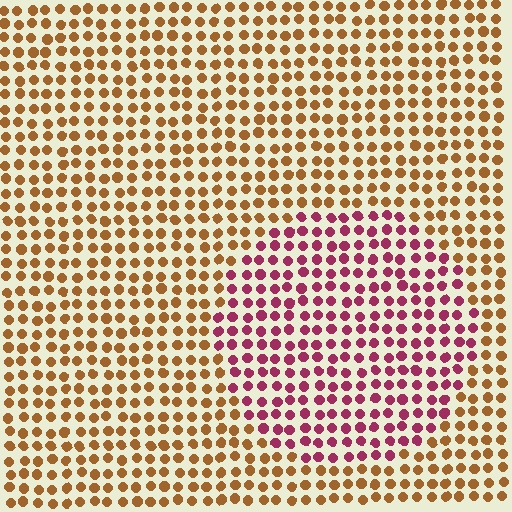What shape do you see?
I see a circle.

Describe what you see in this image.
The image is filled with small brown elements in a uniform arrangement. A circle-shaped region is visible where the elements are tinted to a slightly different hue, forming a subtle color boundary.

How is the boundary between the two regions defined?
The boundary is defined purely by a slight shift in hue (about 56 degrees). Spacing, size, and orientation are identical on both sides.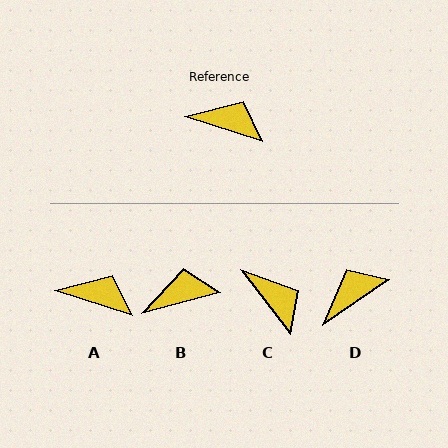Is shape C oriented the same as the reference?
No, it is off by about 35 degrees.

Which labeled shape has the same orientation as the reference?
A.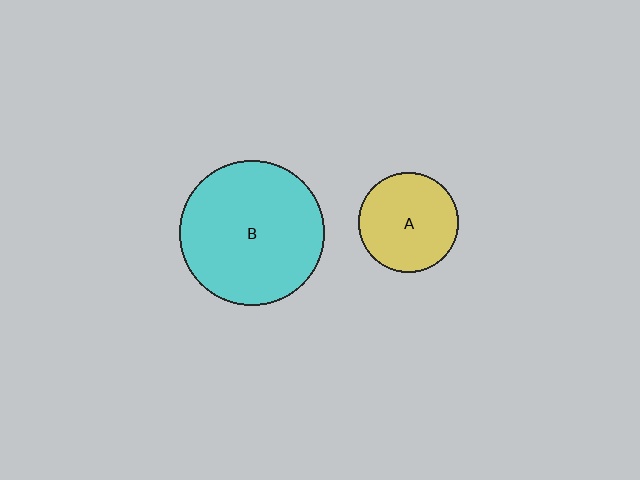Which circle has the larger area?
Circle B (cyan).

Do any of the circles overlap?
No, none of the circles overlap.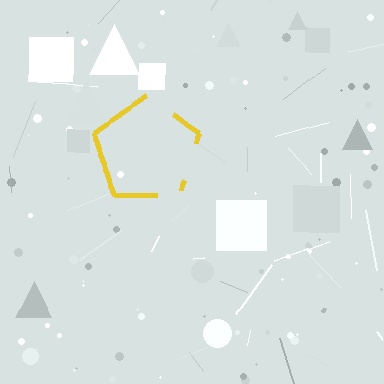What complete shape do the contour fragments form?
The contour fragments form a pentagon.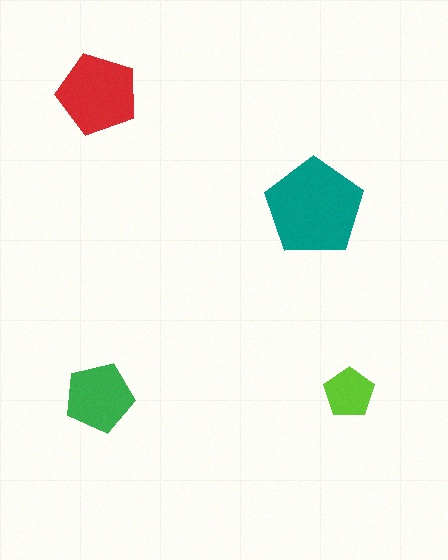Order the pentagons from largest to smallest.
the teal one, the red one, the green one, the lime one.